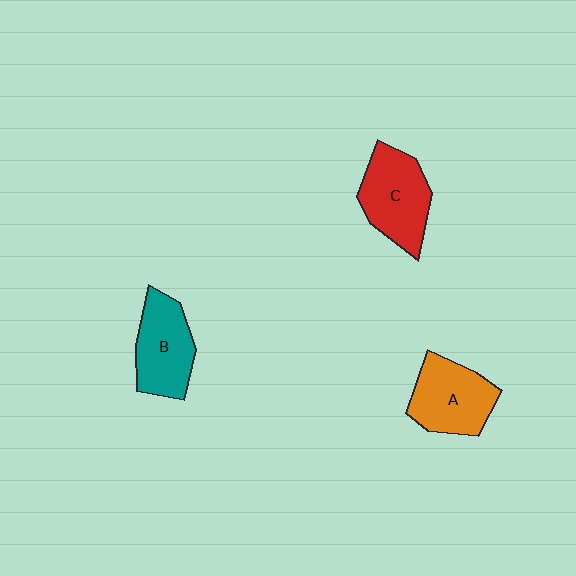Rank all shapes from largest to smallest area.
From largest to smallest: C (red), A (orange), B (teal).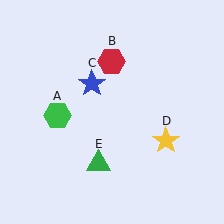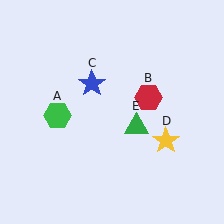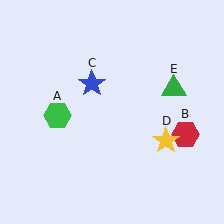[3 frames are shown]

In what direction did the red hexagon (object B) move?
The red hexagon (object B) moved down and to the right.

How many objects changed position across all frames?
2 objects changed position: red hexagon (object B), green triangle (object E).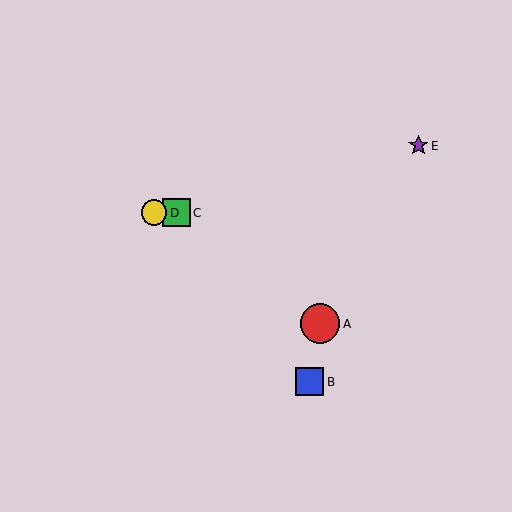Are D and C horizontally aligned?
Yes, both are at y≈213.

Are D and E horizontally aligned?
No, D is at y≈213 and E is at y≈146.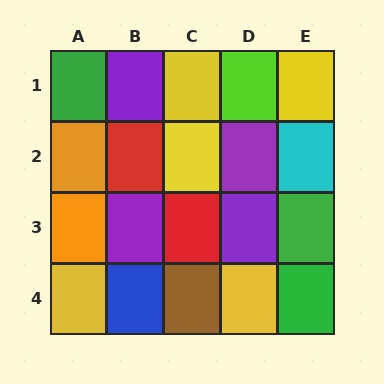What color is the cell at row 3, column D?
Purple.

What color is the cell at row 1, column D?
Lime.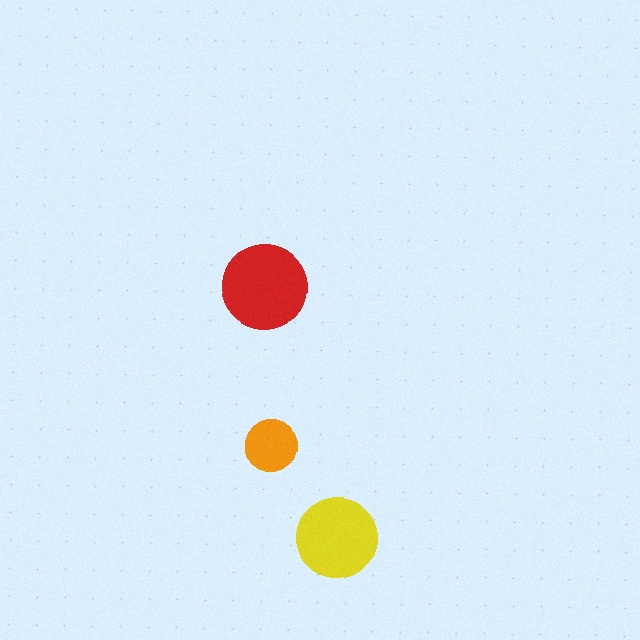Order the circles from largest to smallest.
the red one, the yellow one, the orange one.